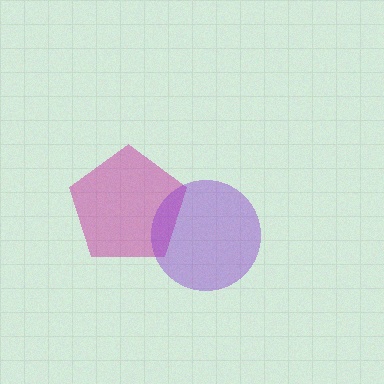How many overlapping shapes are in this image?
There are 2 overlapping shapes in the image.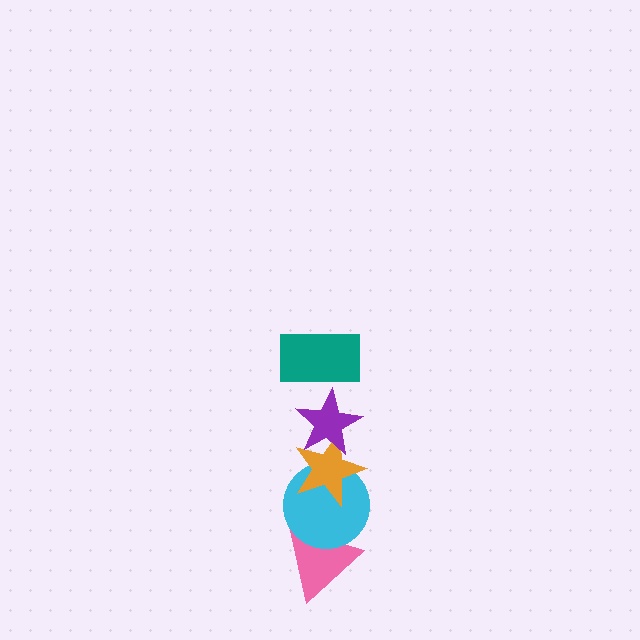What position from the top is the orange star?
The orange star is 3rd from the top.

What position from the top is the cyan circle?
The cyan circle is 4th from the top.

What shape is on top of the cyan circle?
The orange star is on top of the cyan circle.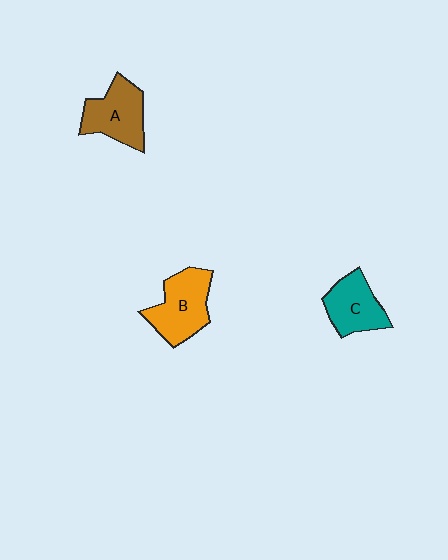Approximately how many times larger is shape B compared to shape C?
Approximately 1.2 times.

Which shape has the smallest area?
Shape C (teal).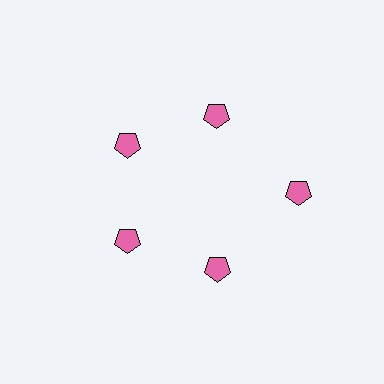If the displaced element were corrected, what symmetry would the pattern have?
It would have 5-fold rotational symmetry — the pattern would map onto itself every 72 degrees.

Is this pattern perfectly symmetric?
No. The 5 pink pentagons are arranged in a ring, but one element near the 3 o'clock position is pushed outward from the center, breaking the 5-fold rotational symmetry.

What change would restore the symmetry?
The symmetry would be restored by moving it inward, back onto the ring so that all 5 pentagons sit at equal angles and equal distance from the center.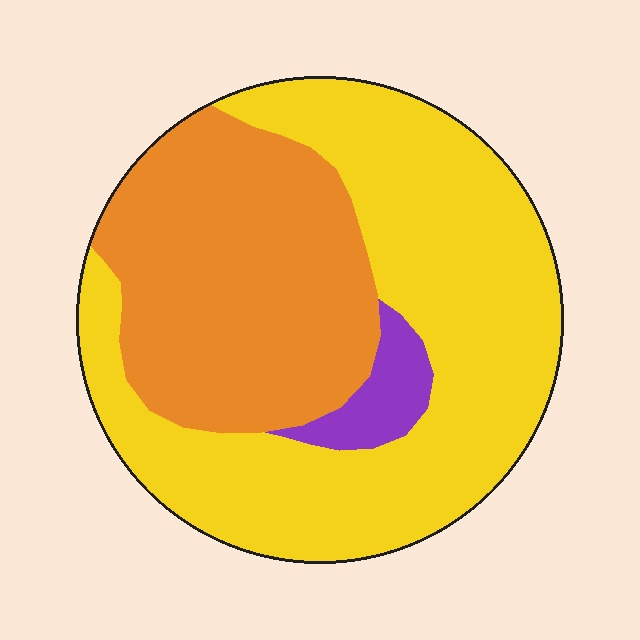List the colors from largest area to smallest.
From largest to smallest: yellow, orange, purple.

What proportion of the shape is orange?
Orange takes up about three eighths (3/8) of the shape.